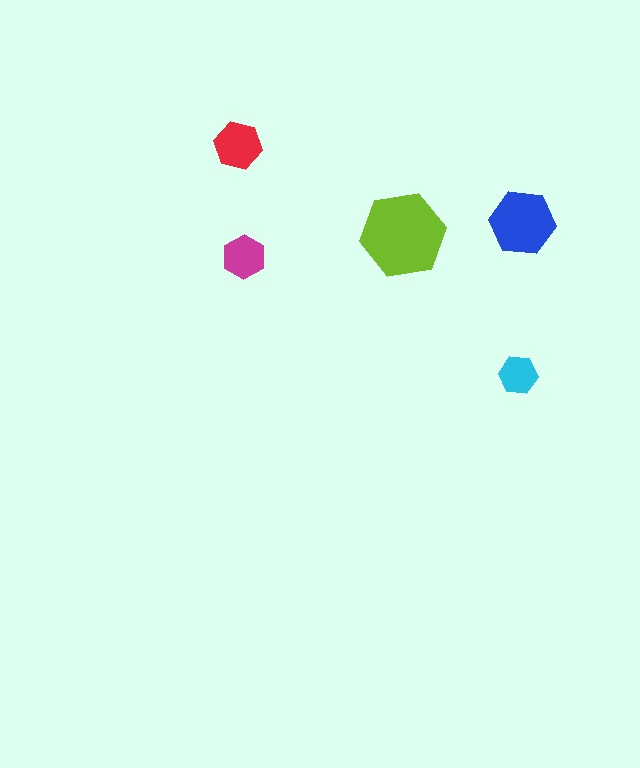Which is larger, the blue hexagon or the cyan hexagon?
The blue one.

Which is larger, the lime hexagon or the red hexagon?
The lime one.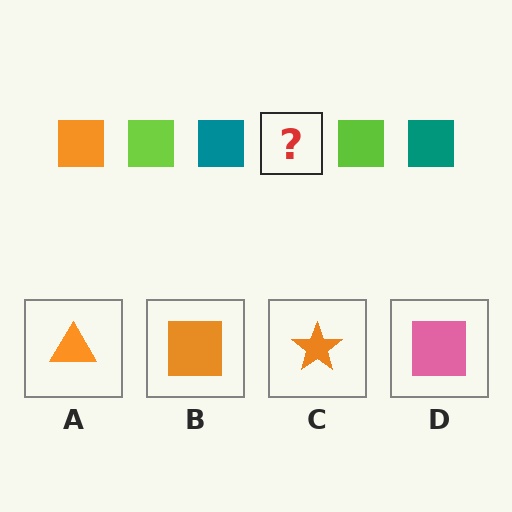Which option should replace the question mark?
Option B.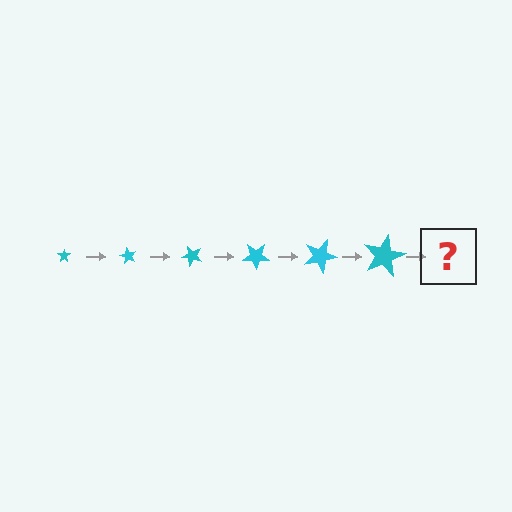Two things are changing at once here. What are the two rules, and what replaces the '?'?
The two rules are that the star grows larger each step and it rotates 60 degrees each step. The '?' should be a star, larger than the previous one and rotated 360 degrees from the start.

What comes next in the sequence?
The next element should be a star, larger than the previous one and rotated 360 degrees from the start.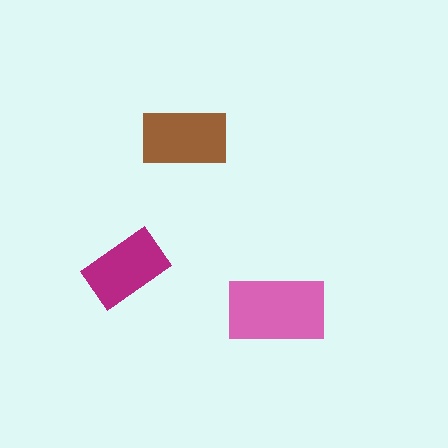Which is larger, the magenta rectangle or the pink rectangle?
The pink one.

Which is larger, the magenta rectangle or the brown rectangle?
The brown one.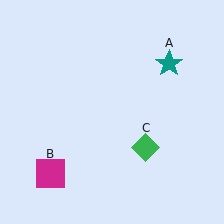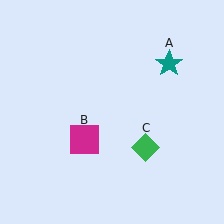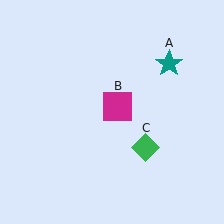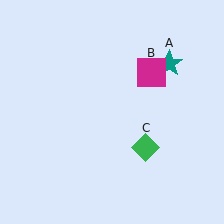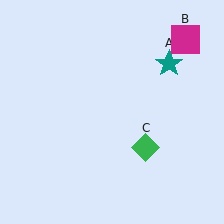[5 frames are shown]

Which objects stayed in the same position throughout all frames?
Teal star (object A) and green diamond (object C) remained stationary.